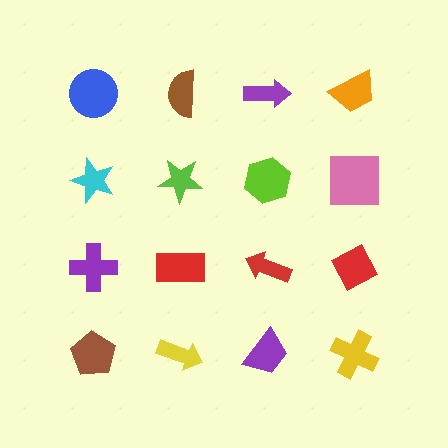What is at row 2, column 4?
A pink square.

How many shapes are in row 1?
4 shapes.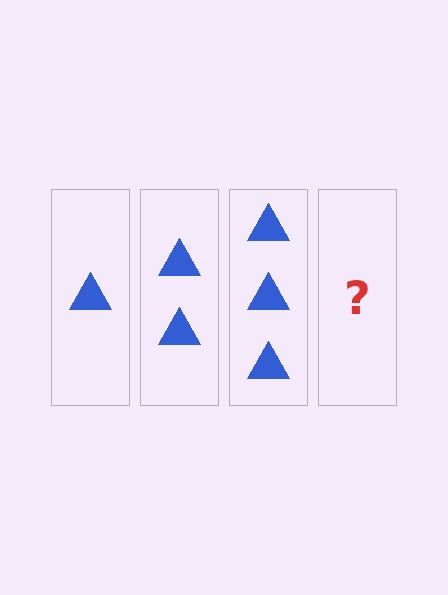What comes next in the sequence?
The next element should be 4 triangles.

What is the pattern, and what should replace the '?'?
The pattern is that each step adds one more triangle. The '?' should be 4 triangles.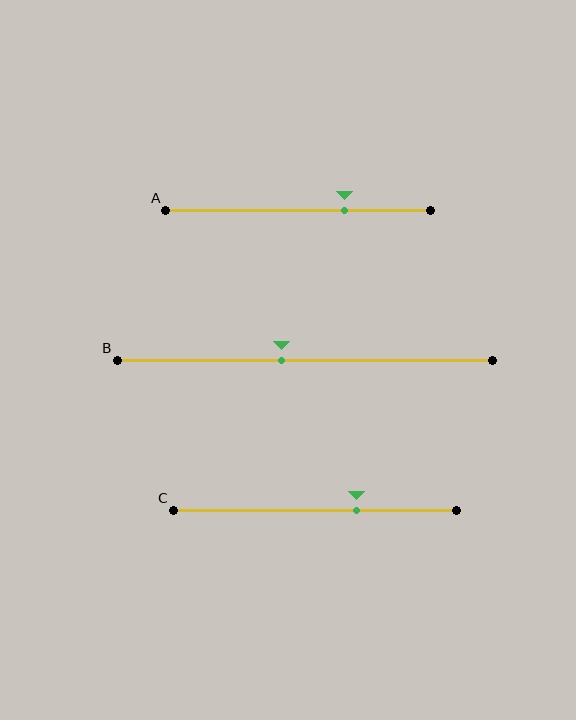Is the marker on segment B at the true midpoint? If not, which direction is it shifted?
No, the marker on segment B is shifted to the left by about 6% of the segment length.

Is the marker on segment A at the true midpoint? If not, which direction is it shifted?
No, the marker on segment A is shifted to the right by about 18% of the segment length.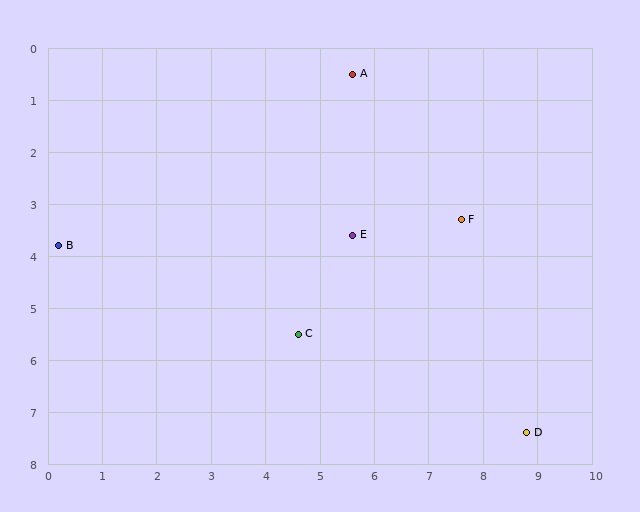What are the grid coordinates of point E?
Point E is at approximately (5.6, 3.6).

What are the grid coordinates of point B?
Point B is at approximately (0.2, 3.8).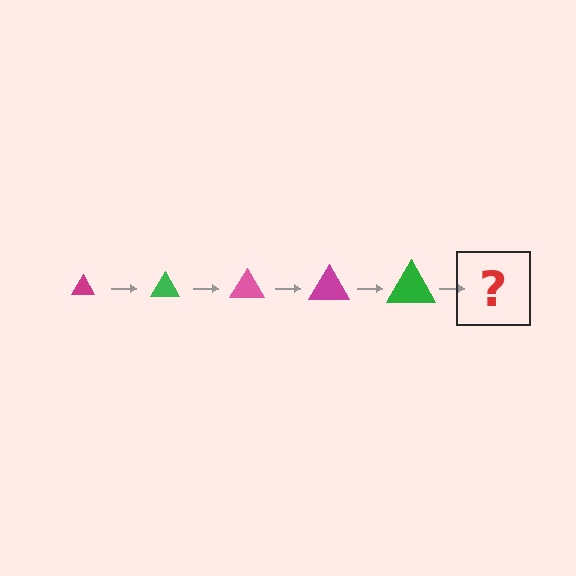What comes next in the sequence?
The next element should be a pink triangle, larger than the previous one.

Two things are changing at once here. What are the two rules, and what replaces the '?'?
The two rules are that the triangle grows larger each step and the color cycles through magenta, green, and pink. The '?' should be a pink triangle, larger than the previous one.